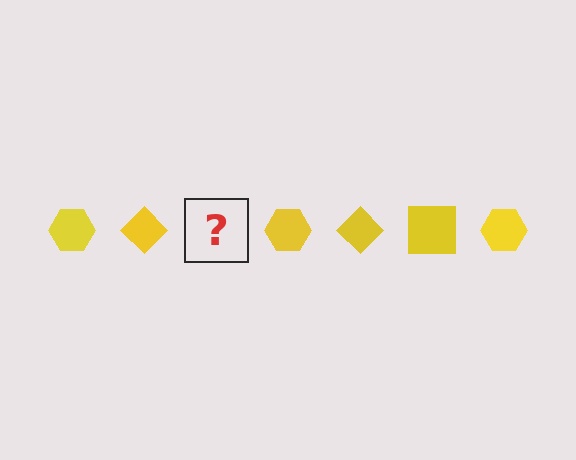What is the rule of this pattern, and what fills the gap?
The rule is that the pattern cycles through hexagon, diamond, square shapes in yellow. The gap should be filled with a yellow square.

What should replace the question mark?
The question mark should be replaced with a yellow square.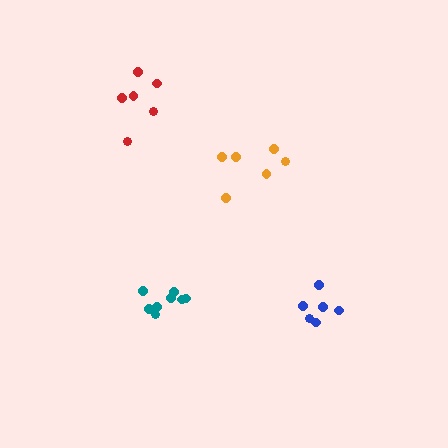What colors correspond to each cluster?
The clusters are colored: orange, blue, teal, red.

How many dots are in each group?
Group 1: 6 dots, Group 2: 6 dots, Group 3: 8 dots, Group 4: 6 dots (26 total).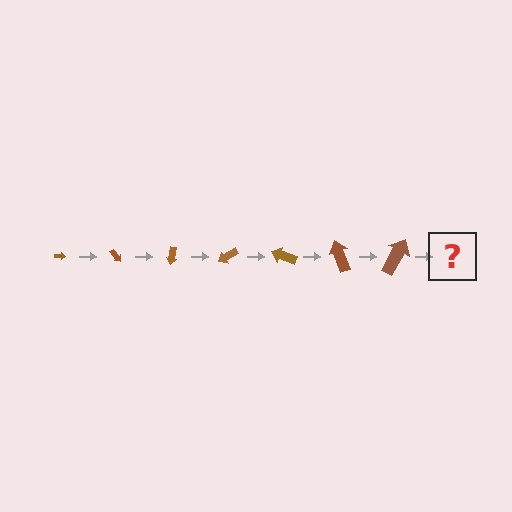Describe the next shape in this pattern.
It should be an arrow, larger than the previous one and rotated 350 degrees from the start.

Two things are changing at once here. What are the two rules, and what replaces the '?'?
The two rules are that the arrow grows larger each step and it rotates 50 degrees each step. The '?' should be an arrow, larger than the previous one and rotated 350 degrees from the start.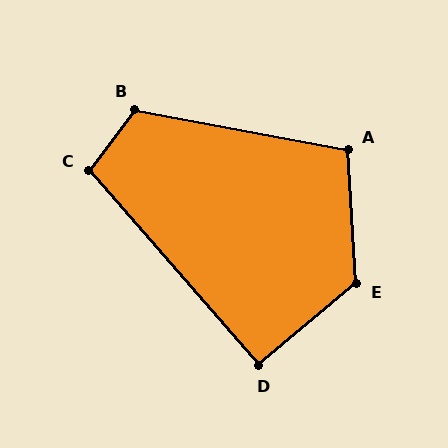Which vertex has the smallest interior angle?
D, at approximately 91 degrees.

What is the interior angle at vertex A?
Approximately 104 degrees (obtuse).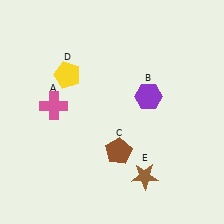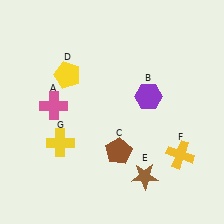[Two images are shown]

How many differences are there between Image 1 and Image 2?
There are 2 differences between the two images.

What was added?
A yellow cross (F), a yellow cross (G) were added in Image 2.